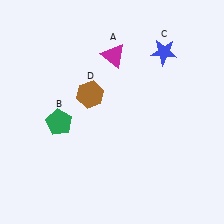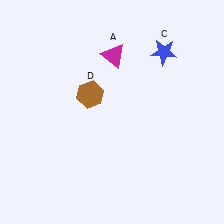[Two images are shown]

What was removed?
The green pentagon (B) was removed in Image 2.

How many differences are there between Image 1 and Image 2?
There is 1 difference between the two images.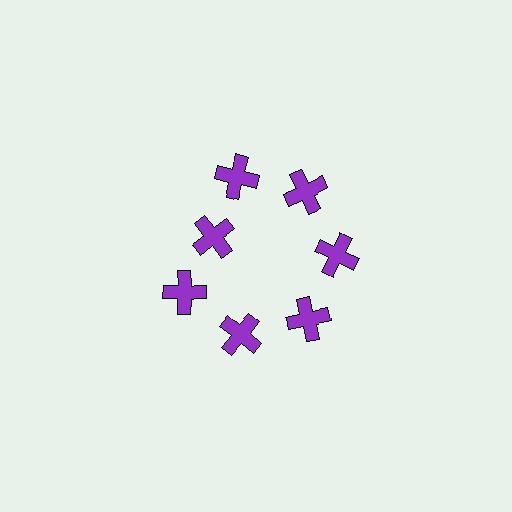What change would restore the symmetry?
The symmetry would be restored by moving it outward, back onto the ring so that all 7 crosses sit at equal angles and equal distance from the center.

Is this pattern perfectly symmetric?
No. The 7 purple crosses are arranged in a ring, but one element near the 10 o'clock position is pulled inward toward the center, breaking the 7-fold rotational symmetry.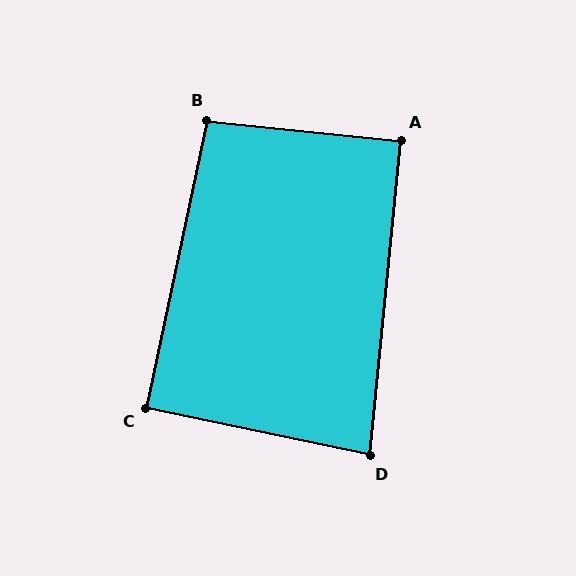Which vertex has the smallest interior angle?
D, at approximately 84 degrees.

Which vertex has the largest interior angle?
B, at approximately 96 degrees.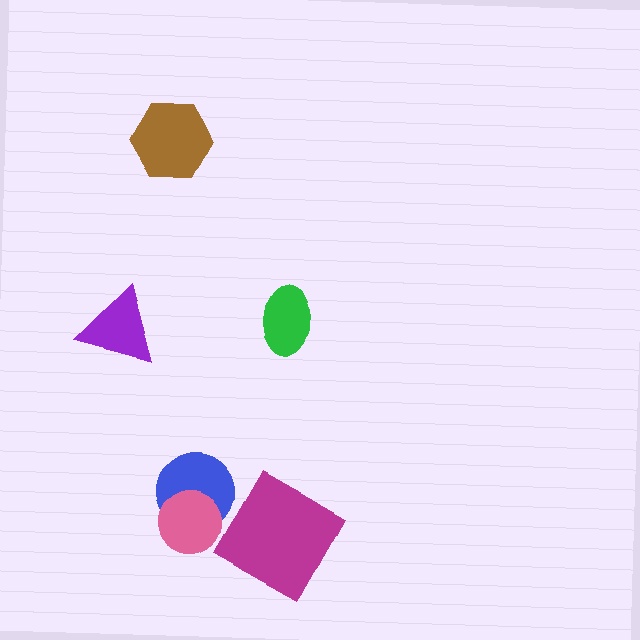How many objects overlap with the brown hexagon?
0 objects overlap with the brown hexagon.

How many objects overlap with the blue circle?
1 object overlaps with the blue circle.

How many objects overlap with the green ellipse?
0 objects overlap with the green ellipse.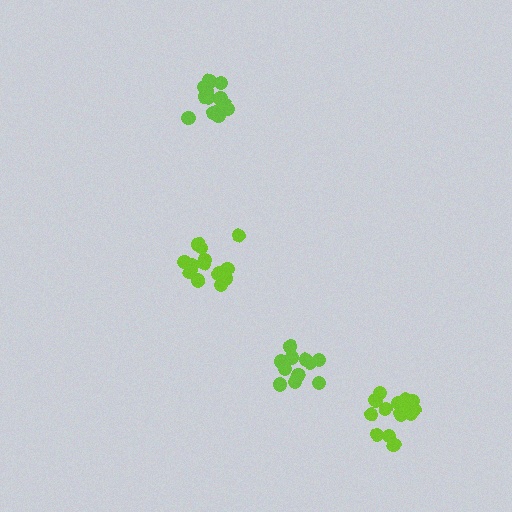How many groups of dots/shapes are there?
There are 4 groups.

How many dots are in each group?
Group 1: 15 dots, Group 2: 13 dots, Group 3: 14 dots, Group 4: 15 dots (57 total).